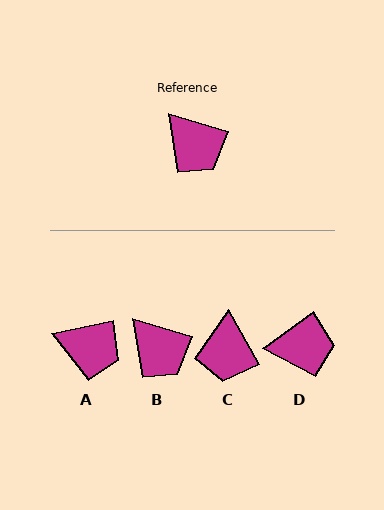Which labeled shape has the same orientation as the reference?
B.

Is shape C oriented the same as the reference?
No, it is off by about 43 degrees.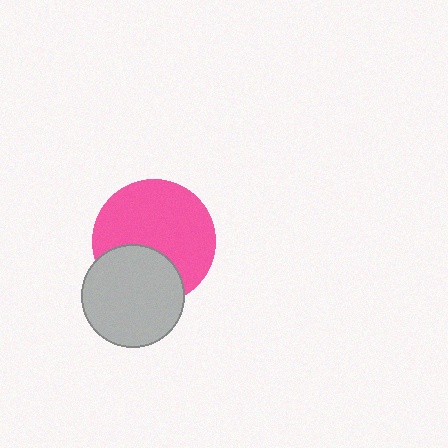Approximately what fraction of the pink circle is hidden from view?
Roughly 32% of the pink circle is hidden behind the light gray circle.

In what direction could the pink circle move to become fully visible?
The pink circle could move up. That would shift it out from behind the light gray circle entirely.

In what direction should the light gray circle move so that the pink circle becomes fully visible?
The light gray circle should move down. That is the shortest direction to clear the overlap and leave the pink circle fully visible.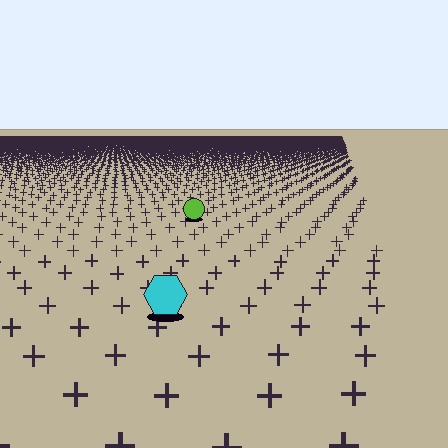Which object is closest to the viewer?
The cyan hexagon is closest. The texture marks near it are larger and more spread out.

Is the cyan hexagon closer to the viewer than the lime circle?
Yes. The cyan hexagon is closer — you can tell from the texture gradient: the ground texture is coarser near it.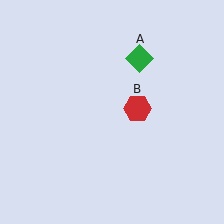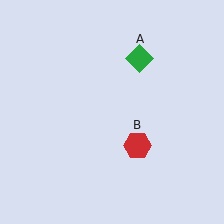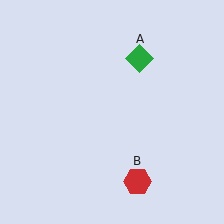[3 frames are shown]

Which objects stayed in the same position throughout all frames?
Green diamond (object A) remained stationary.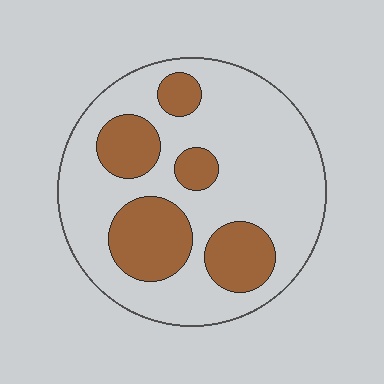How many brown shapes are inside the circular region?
5.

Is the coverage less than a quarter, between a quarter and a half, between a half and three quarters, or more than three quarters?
Between a quarter and a half.